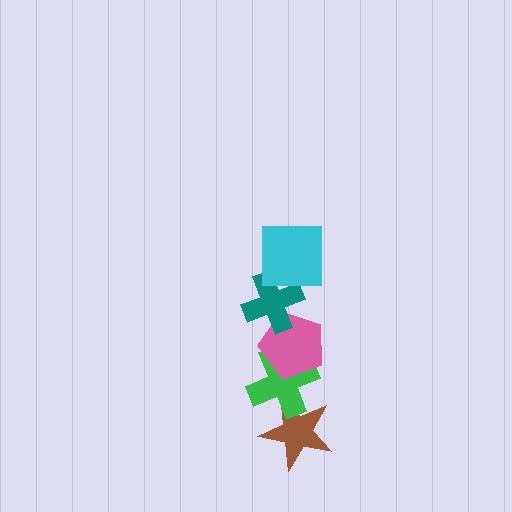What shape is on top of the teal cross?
The cyan square is on top of the teal cross.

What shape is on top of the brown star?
The green cross is on top of the brown star.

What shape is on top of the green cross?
The pink pentagon is on top of the green cross.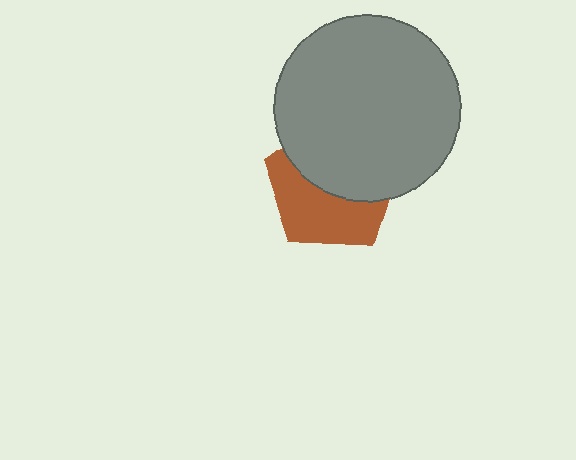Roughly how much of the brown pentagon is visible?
About half of it is visible (roughly 48%).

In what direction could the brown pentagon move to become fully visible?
The brown pentagon could move down. That would shift it out from behind the gray circle entirely.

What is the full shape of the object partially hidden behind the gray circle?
The partially hidden object is a brown pentagon.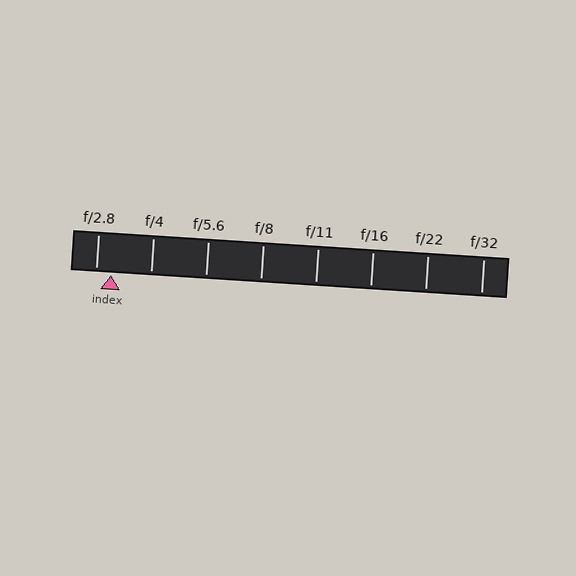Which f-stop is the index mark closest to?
The index mark is closest to f/2.8.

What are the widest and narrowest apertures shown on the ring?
The widest aperture shown is f/2.8 and the narrowest is f/32.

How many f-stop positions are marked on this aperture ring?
There are 8 f-stop positions marked.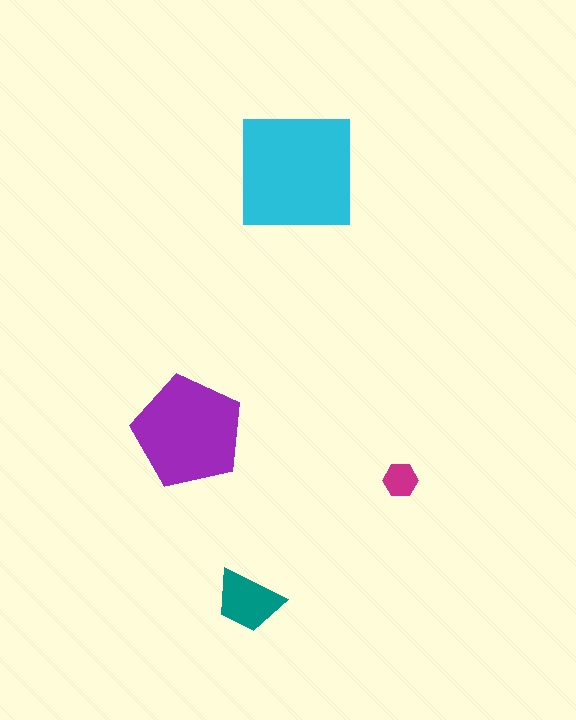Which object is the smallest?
The magenta hexagon.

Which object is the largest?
The cyan square.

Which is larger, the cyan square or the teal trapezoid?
The cyan square.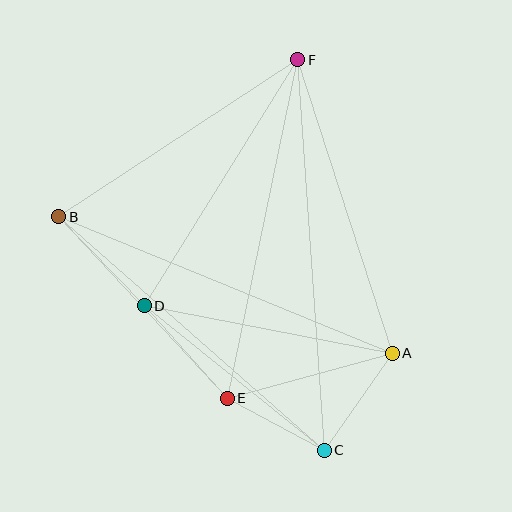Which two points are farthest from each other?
Points C and F are farthest from each other.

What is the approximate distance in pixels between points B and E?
The distance between B and E is approximately 248 pixels.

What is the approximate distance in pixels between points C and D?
The distance between C and D is approximately 231 pixels.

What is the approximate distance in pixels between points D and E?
The distance between D and E is approximately 124 pixels.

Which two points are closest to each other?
Points C and E are closest to each other.